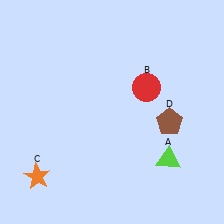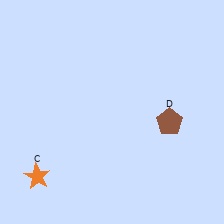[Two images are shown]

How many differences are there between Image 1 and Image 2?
There are 2 differences between the two images.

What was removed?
The red circle (B), the lime triangle (A) were removed in Image 2.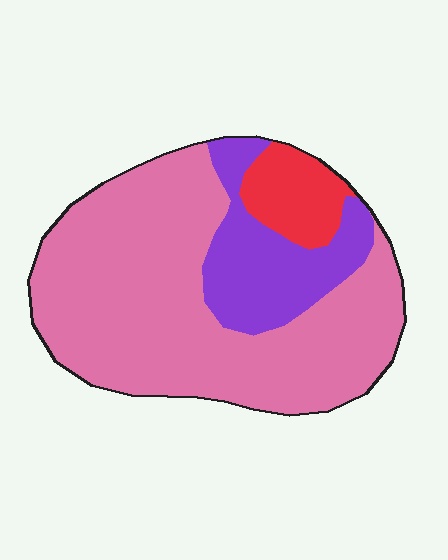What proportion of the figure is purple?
Purple takes up between a sixth and a third of the figure.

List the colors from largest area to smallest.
From largest to smallest: pink, purple, red.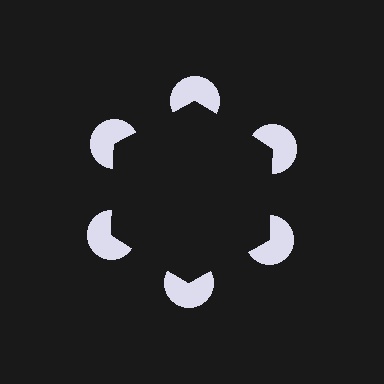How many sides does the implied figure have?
6 sides.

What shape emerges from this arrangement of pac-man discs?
An illusory hexagon — its edges are inferred from the aligned wedge cuts in the pac-man discs, not physically drawn.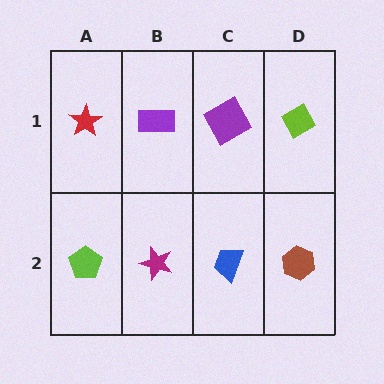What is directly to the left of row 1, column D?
A purple square.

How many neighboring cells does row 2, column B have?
3.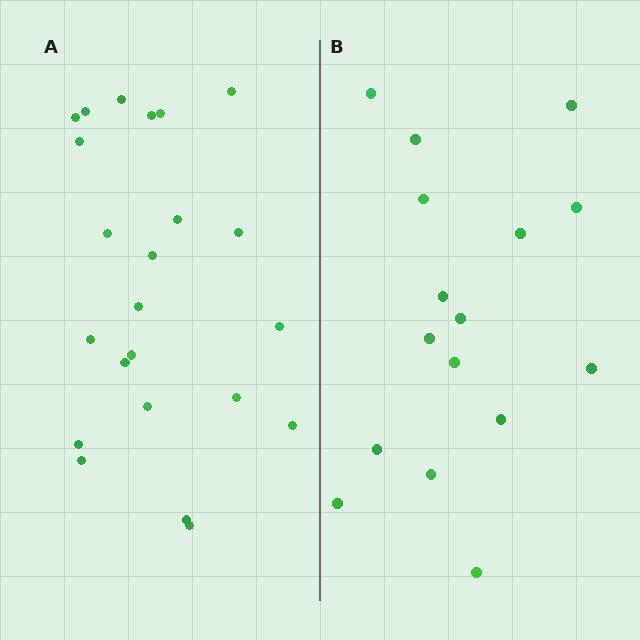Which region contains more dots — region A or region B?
Region A (the left region) has more dots.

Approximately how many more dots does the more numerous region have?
Region A has roughly 8 or so more dots than region B.